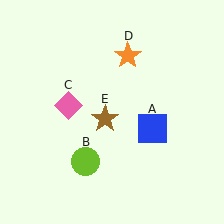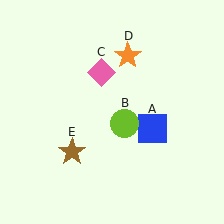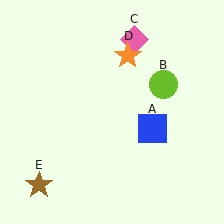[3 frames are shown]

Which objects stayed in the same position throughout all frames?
Blue square (object A) and orange star (object D) remained stationary.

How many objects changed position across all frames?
3 objects changed position: lime circle (object B), pink diamond (object C), brown star (object E).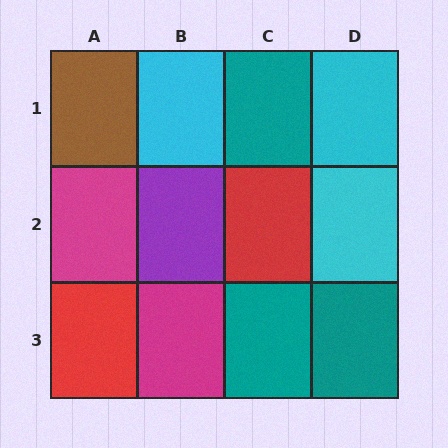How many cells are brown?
1 cell is brown.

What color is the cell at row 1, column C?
Teal.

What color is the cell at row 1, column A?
Brown.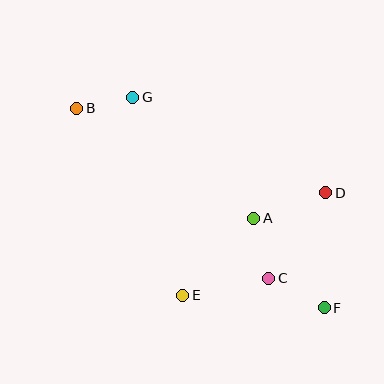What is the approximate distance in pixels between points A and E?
The distance between A and E is approximately 105 pixels.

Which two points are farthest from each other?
Points B and F are farthest from each other.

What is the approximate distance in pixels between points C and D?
The distance between C and D is approximately 103 pixels.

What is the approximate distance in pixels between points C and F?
The distance between C and F is approximately 63 pixels.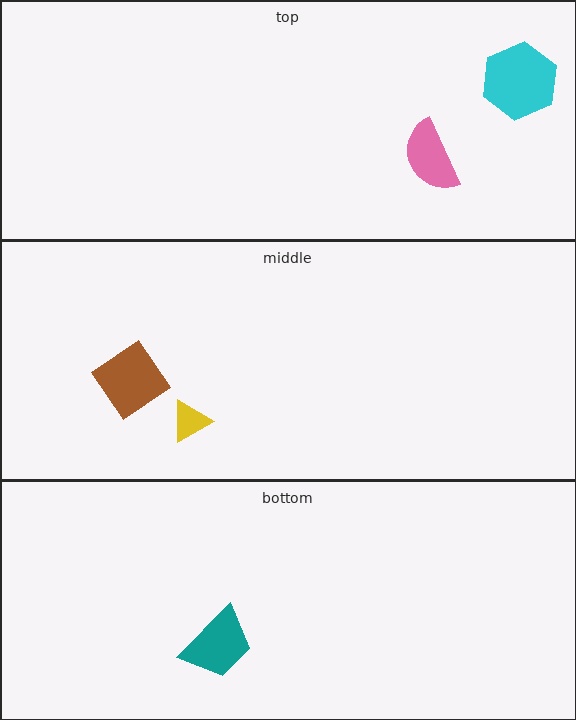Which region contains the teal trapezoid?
The bottom region.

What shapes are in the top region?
The pink semicircle, the cyan hexagon.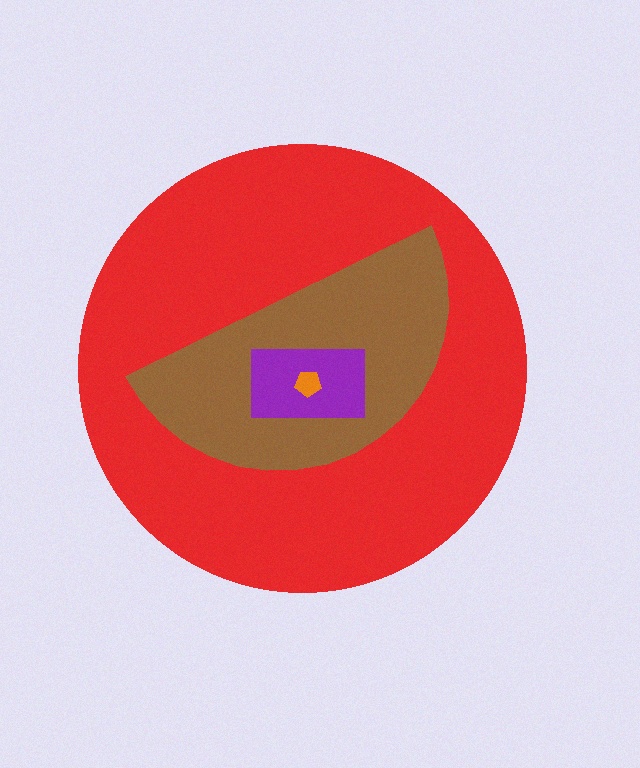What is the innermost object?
The orange pentagon.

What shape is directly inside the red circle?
The brown semicircle.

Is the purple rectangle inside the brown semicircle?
Yes.